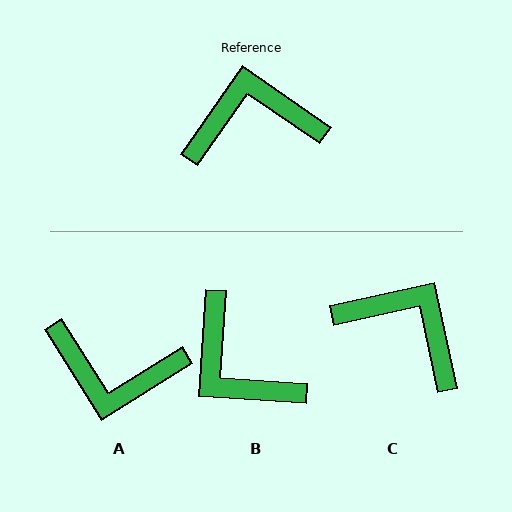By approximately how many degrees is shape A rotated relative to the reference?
Approximately 157 degrees counter-clockwise.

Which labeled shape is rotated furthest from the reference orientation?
A, about 157 degrees away.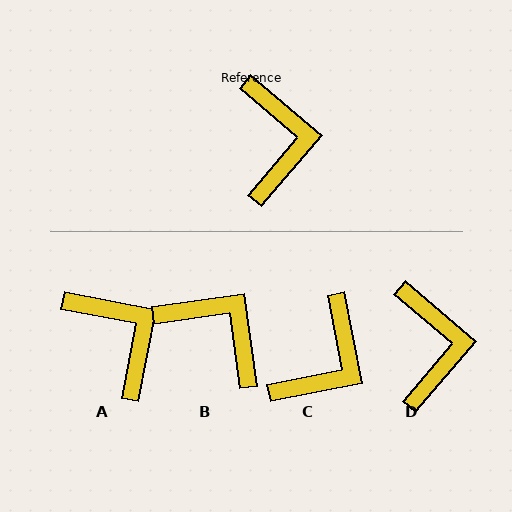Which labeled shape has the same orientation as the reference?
D.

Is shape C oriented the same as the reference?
No, it is off by about 39 degrees.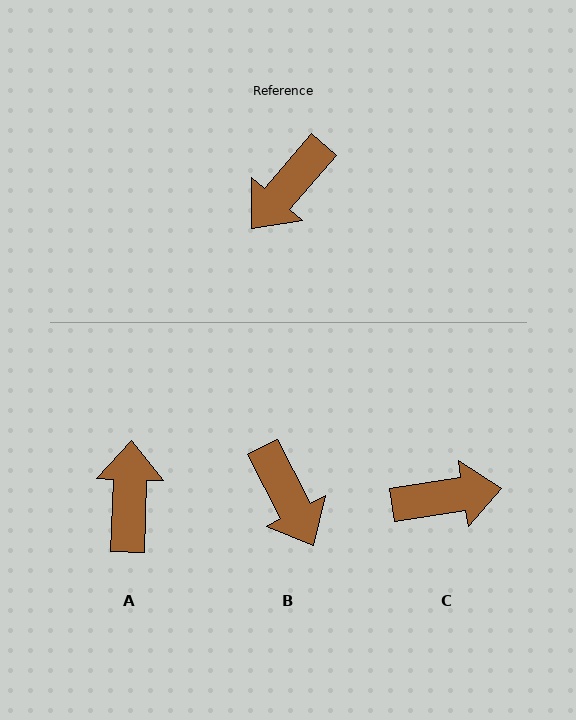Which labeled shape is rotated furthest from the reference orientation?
A, about 141 degrees away.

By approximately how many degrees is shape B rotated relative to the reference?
Approximately 69 degrees counter-clockwise.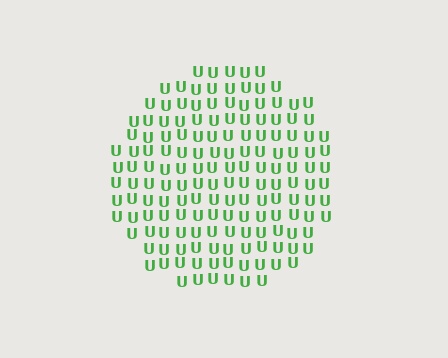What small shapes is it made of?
It is made of small letter U's.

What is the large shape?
The large shape is a circle.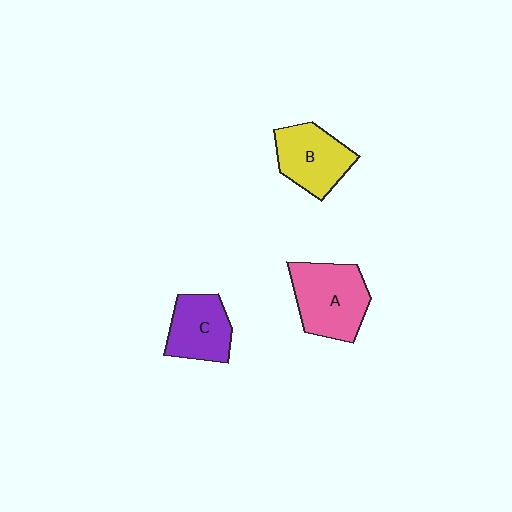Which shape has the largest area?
Shape A (pink).